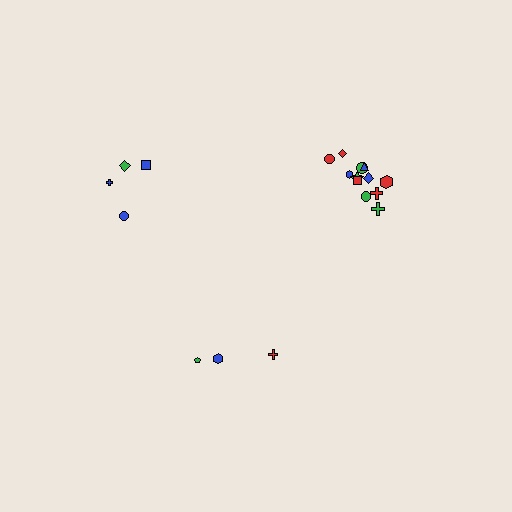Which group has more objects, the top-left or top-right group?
The top-right group.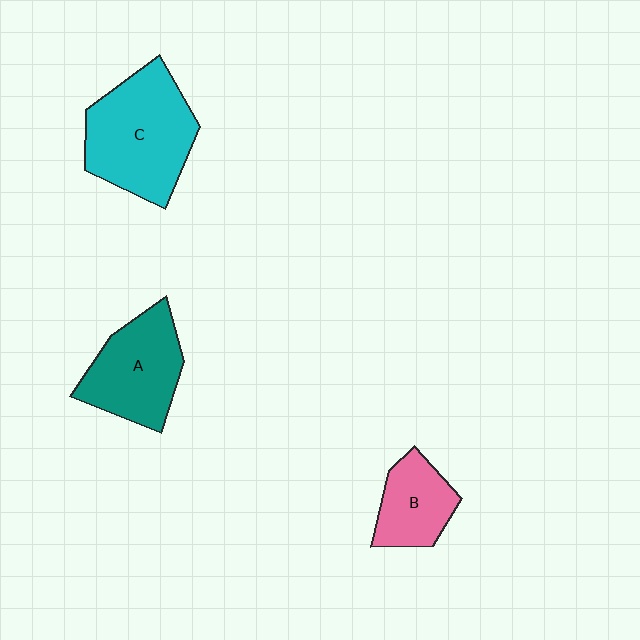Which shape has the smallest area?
Shape B (pink).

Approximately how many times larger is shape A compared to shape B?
Approximately 1.5 times.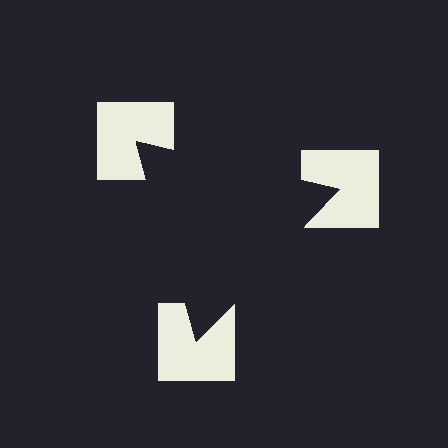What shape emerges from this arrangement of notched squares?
An illusory triangle — its edges are inferred from the aligned wedge cuts in the notched squares, not physically drawn.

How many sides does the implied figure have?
3 sides.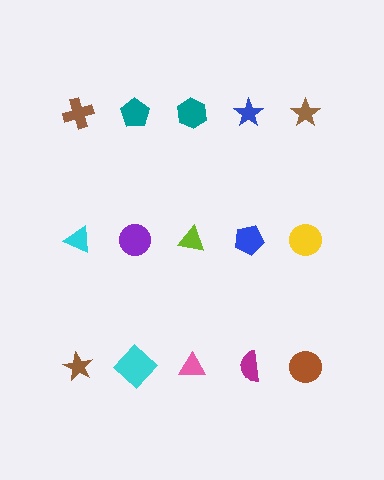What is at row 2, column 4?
A blue pentagon.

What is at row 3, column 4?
A magenta semicircle.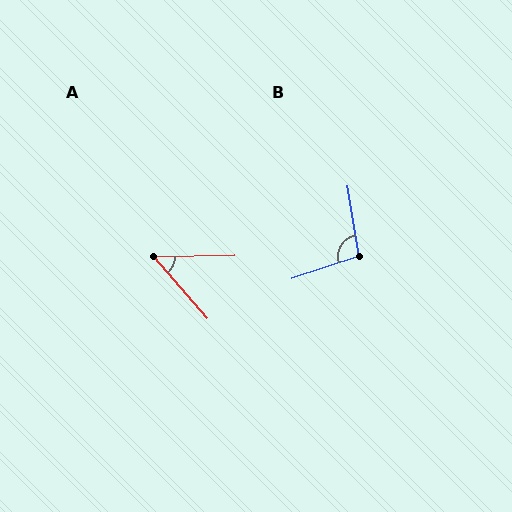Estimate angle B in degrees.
Approximately 99 degrees.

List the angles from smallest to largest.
A (50°), B (99°).